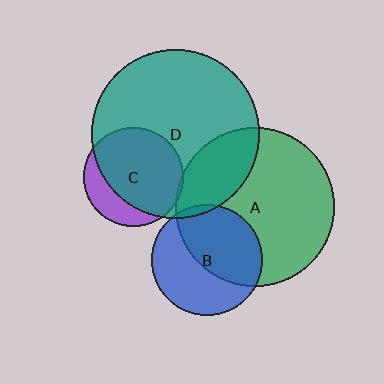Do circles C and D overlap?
Yes.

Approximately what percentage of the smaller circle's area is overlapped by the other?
Approximately 75%.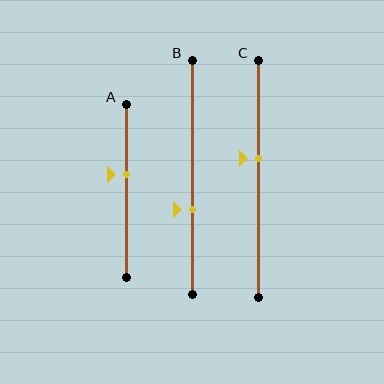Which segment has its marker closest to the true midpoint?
Segment C has its marker closest to the true midpoint.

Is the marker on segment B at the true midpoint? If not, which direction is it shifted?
No, the marker on segment B is shifted downward by about 14% of the segment length.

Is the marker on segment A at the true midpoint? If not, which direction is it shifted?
No, the marker on segment A is shifted upward by about 10% of the segment length.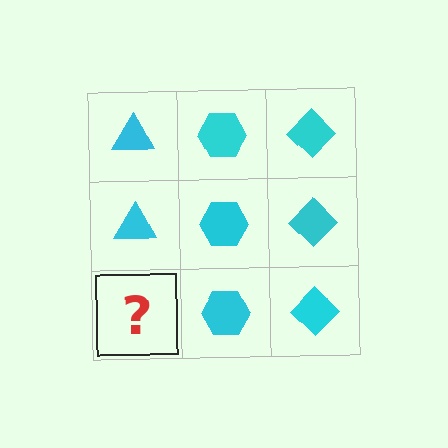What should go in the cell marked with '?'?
The missing cell should contain a cyan triangle.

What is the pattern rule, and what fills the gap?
The rule is that each column has a consistent shape. The gap should be filled with a cyan triangle.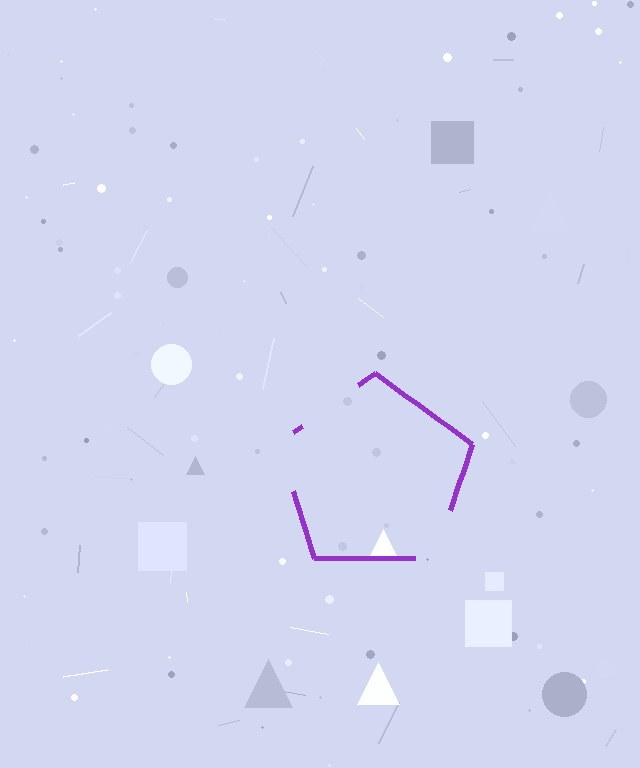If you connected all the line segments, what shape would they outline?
They would outline a pentagon.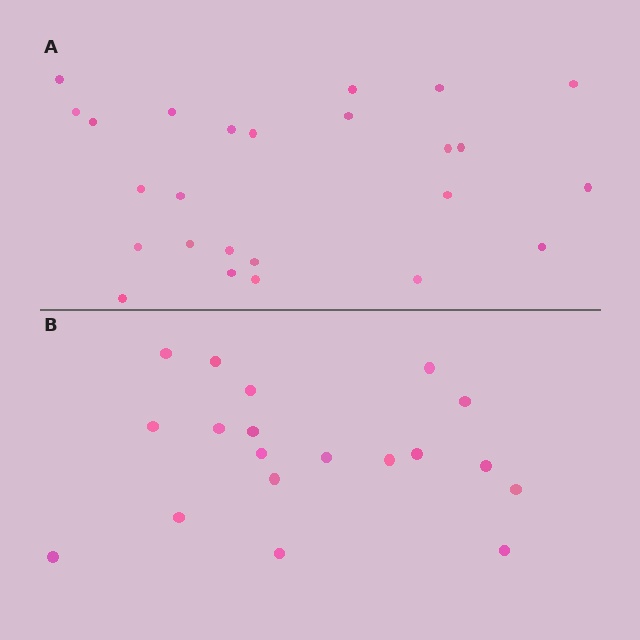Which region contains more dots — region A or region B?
Region A (the top region) has more dots.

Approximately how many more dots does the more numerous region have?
Region A has about 6 more dots than region B.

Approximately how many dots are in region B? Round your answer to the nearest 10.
About 20 dots. (The exact count is 19, which rounds to 20.)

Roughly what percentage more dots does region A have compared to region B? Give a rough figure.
About 30% more.